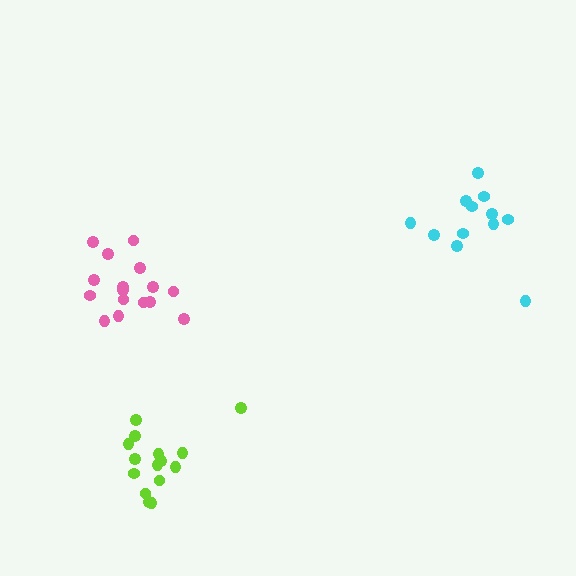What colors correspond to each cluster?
The clusters are colored: lime, cyan, pink.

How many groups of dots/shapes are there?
There are 3 groups.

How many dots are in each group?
Group 1: 15 dots, Group 2: 12 dots, Group 3: 16 dots (43 total).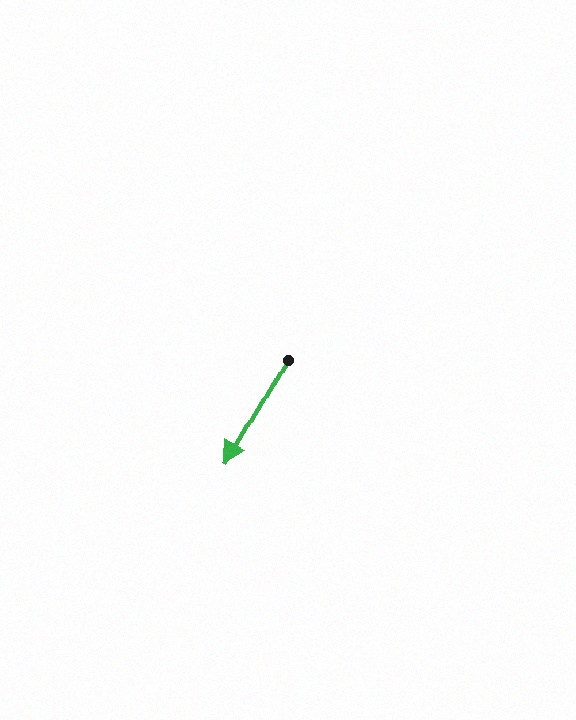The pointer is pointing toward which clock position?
Roughly 7 o'clock.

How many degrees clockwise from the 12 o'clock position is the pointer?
Approximately 210 degrees.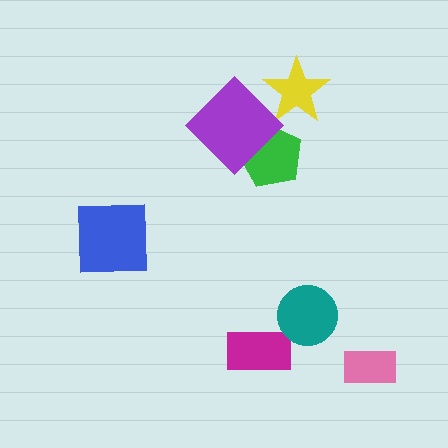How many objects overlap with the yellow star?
1 object overlaps with the yellow star.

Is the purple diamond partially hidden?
No, no other shape covers it.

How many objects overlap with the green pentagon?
1 object overlaps with the green pentagon.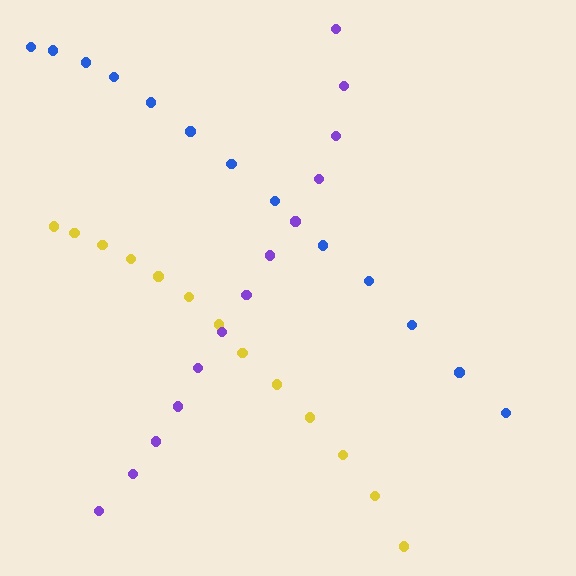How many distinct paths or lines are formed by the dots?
There are 3 distinct paths.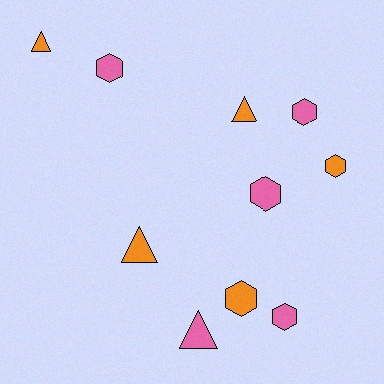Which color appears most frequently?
Pink, with 5 objects.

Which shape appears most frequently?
Hexagon, with 6 objects.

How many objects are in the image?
There are 10 objects.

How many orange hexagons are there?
There are 2 orange hexagons.